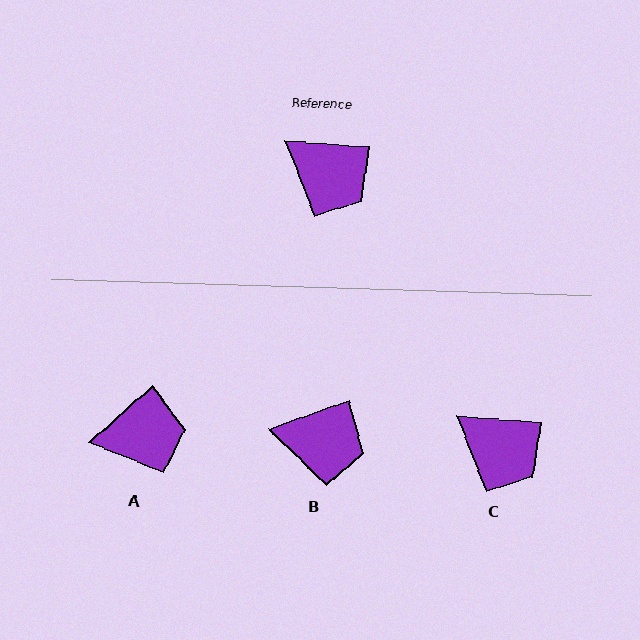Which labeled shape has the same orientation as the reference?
C.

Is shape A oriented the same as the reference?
No, it is off by about 46 degrees.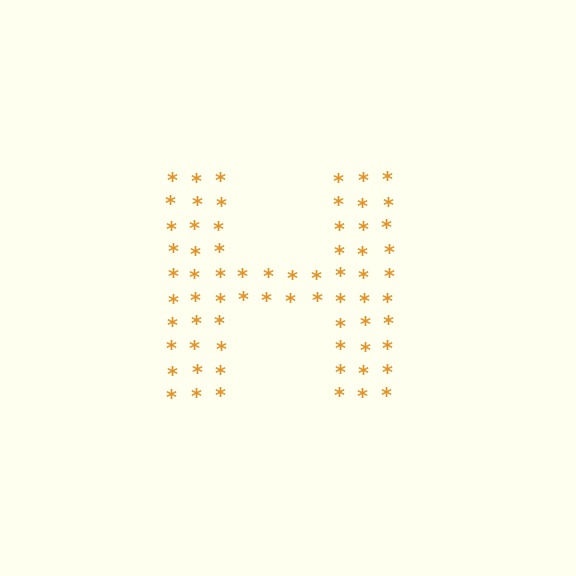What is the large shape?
The large shape is the letter H.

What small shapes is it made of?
It is made of small asterisks.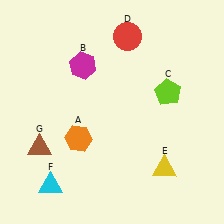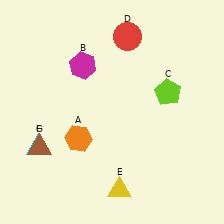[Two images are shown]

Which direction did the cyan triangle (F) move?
The cyan triangle (F) moved up.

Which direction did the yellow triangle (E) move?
The yellow triangle (E) moved left.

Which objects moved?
The objects that moved are: the yellow triangle (E), the cyan triangle (F).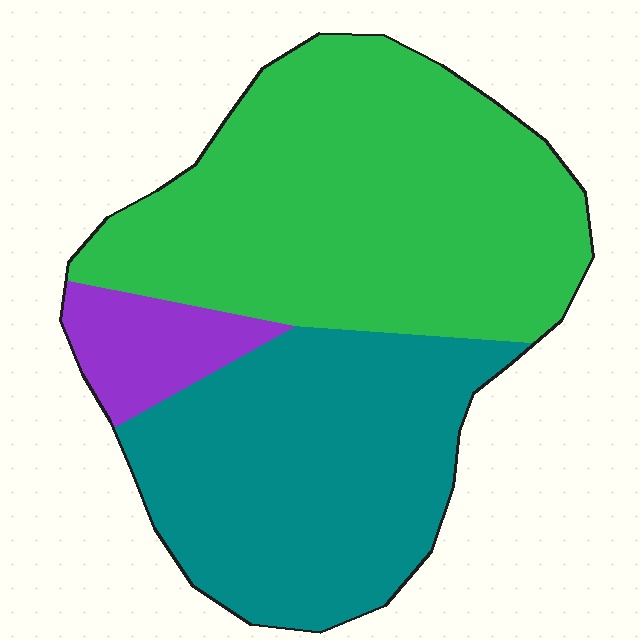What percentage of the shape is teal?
Teal covers roughly 40% of the shape.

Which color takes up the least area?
Purple, at roughly 10%.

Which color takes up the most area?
Green, at roughly 50%.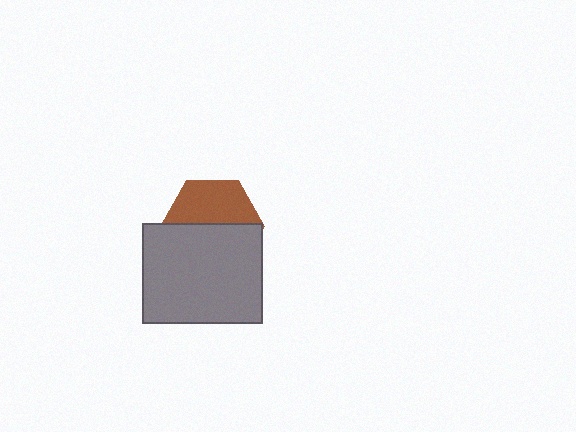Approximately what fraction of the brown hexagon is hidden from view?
Roughly 53% of the brown hexagon is hidden behind the gray rectangle.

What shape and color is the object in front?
The object in front is a gray rectangle.